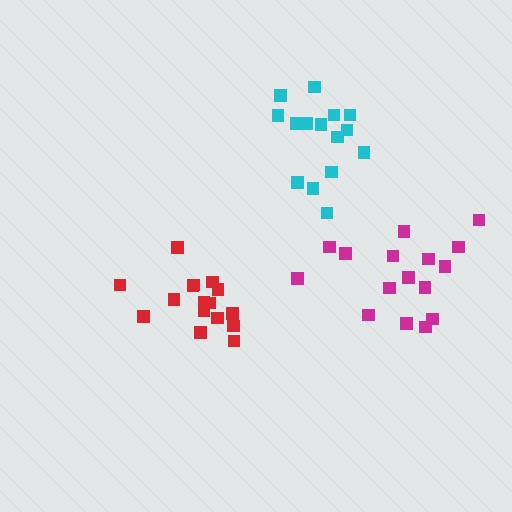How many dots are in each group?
Group 1: 15 dots, Group 2: 16 dots, Group 3: 16 dots (47 total).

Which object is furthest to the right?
The magenta cluster is rightmost.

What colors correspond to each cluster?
The clusters are colored: cyan, red, magenta.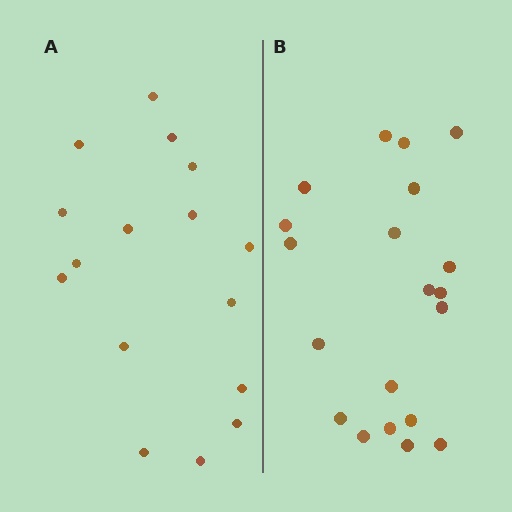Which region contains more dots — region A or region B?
Region B (the right region) has more dots.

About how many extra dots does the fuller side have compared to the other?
Region B has about 4 more dots than region A.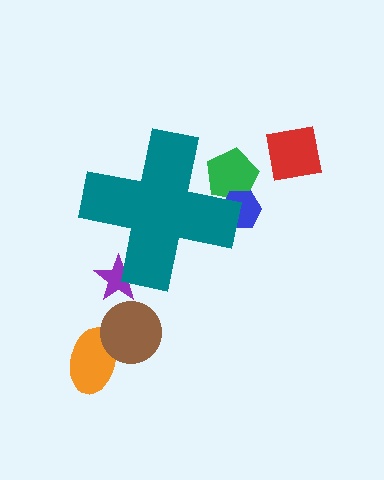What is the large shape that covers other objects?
A teal cross.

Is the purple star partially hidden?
Yes, the purple star is partially hidden behind the teal cross.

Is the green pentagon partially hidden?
Yes, the green pentagon is partially hidden behind the teal cross.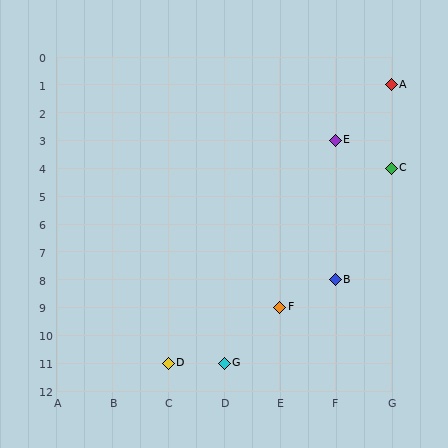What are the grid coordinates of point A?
Point A is at grid coordinates (G, 1).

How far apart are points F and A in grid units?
Points F and A are 2 columns and 8 rows apart (about 8.2 grid units diagonally).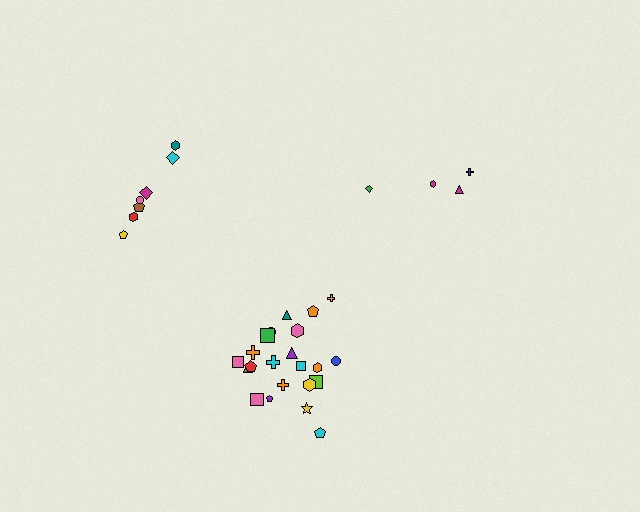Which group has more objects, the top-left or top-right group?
The top-left group.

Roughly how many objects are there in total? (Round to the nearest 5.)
Roughly 35 objects in total.